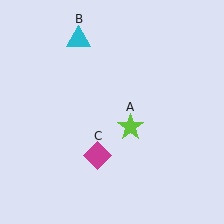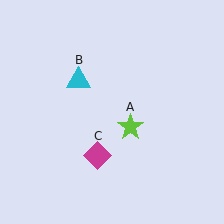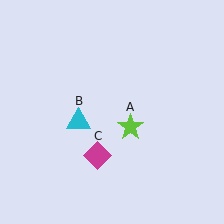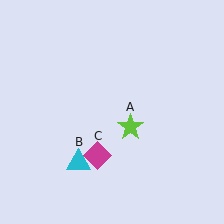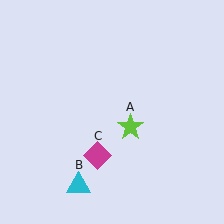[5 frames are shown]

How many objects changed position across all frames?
1 object changed position: cyan triangle (object B).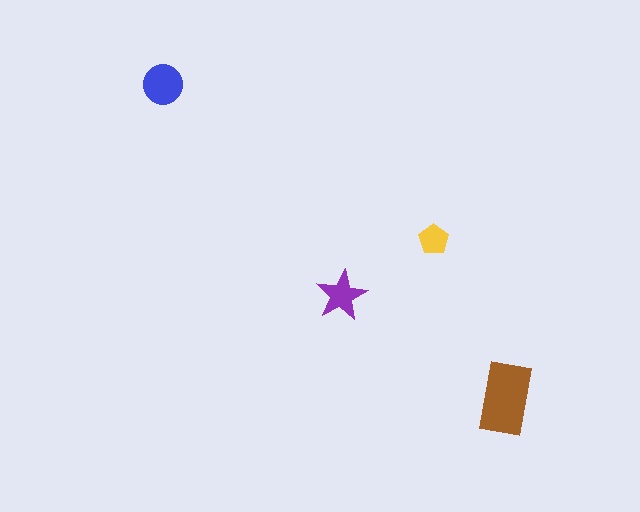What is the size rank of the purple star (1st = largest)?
3rd.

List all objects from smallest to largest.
The yellow pentagon, the purple star, the blue circle, the brown rectangle.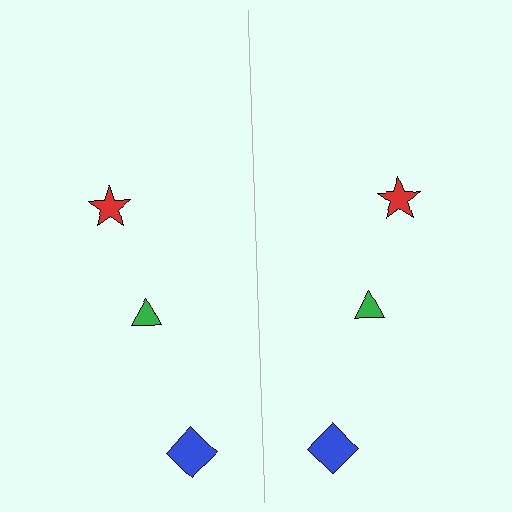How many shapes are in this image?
There are 6 shapes in this image.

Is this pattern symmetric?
Yes, this pattern has bilateral (reflection) symmetry.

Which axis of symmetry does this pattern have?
The pattern has a vertical axis of symmetry running through the center of the image.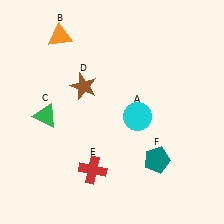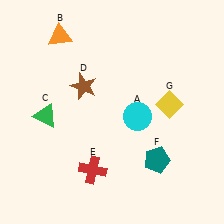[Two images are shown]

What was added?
A yellow diamond (G) was added in Image 2.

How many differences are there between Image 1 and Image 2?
There is 1 difference between the two images.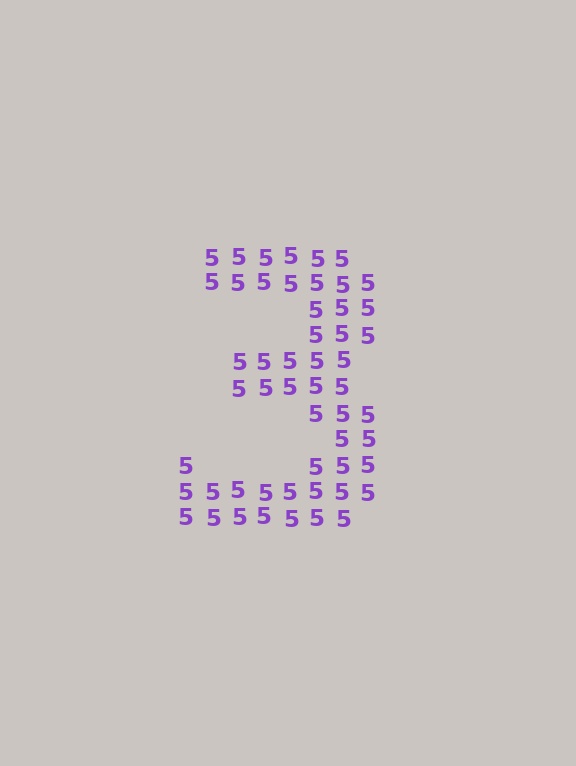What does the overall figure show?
The overall figure shows the digit 3.